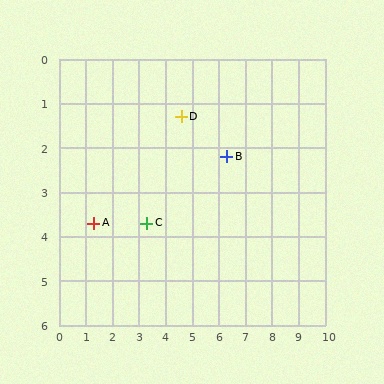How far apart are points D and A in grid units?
Points D and A are about 4.1 grid units apart.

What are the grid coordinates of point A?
Point A is at approximately (1.3, 3.7).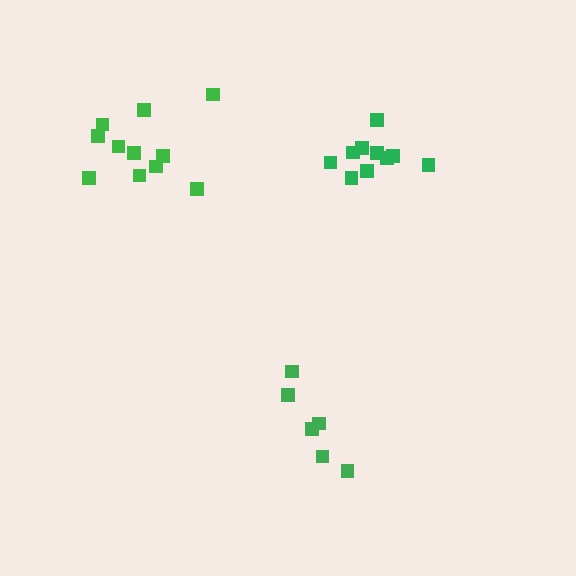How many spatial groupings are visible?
There are 3 spatial groupings.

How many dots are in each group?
Group 1: 6 dots, Group 2: 11 dots, Group 3: 10 dots (27 total).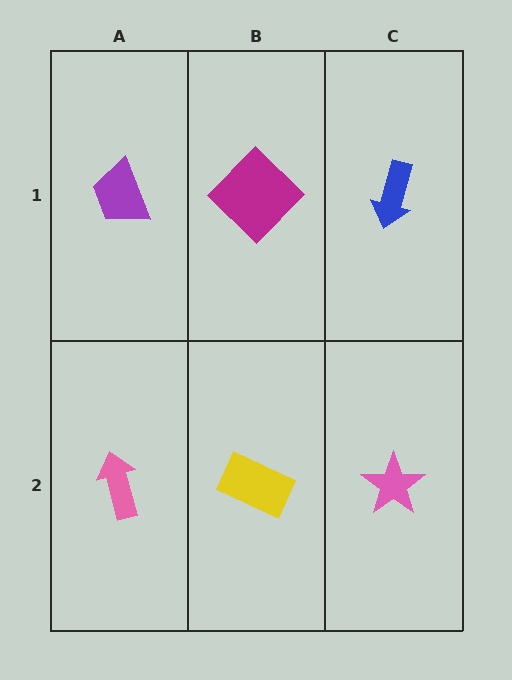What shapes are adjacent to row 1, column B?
A yellow rectangle (row 2, column B), a purple trapezoid (row 1, column A), a blue arrow (row 1, column C).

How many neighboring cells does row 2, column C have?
2.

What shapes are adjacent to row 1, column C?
A pink star (row 2, column C), a magenta diamond (row 1, column B).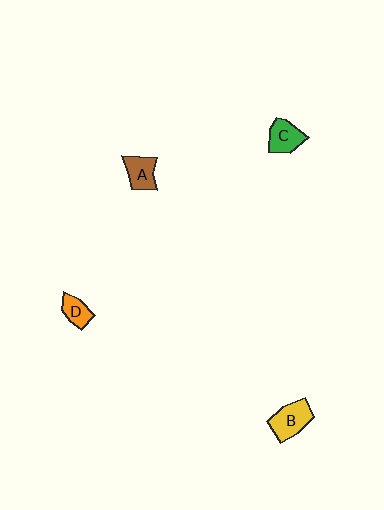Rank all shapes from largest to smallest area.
From largest to smallest: B (yellow), C (green), A (brown), D (orange).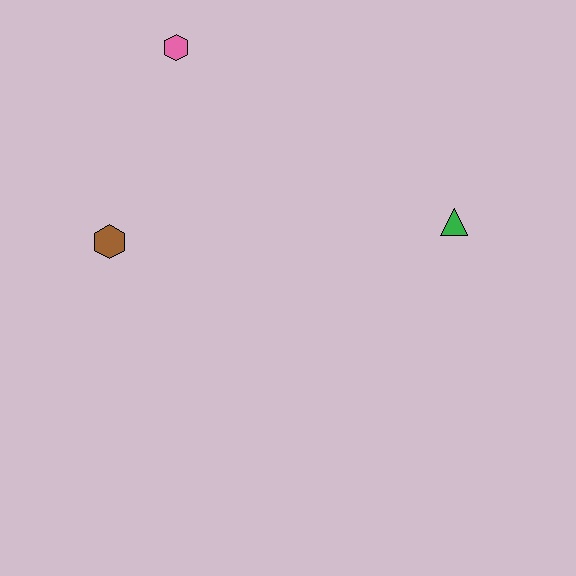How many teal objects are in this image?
There are no teal objects.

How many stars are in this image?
There are no stars.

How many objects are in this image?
There are 3 objects.